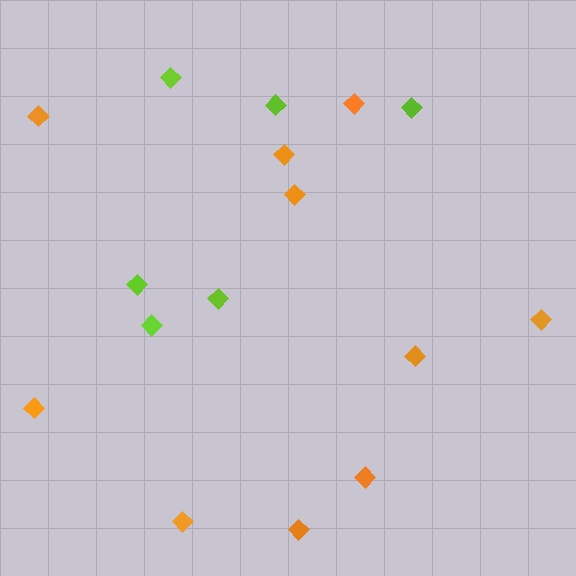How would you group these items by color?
There are 2 groups: one group of orange diamonds (10) and one group of lime diamonds (6).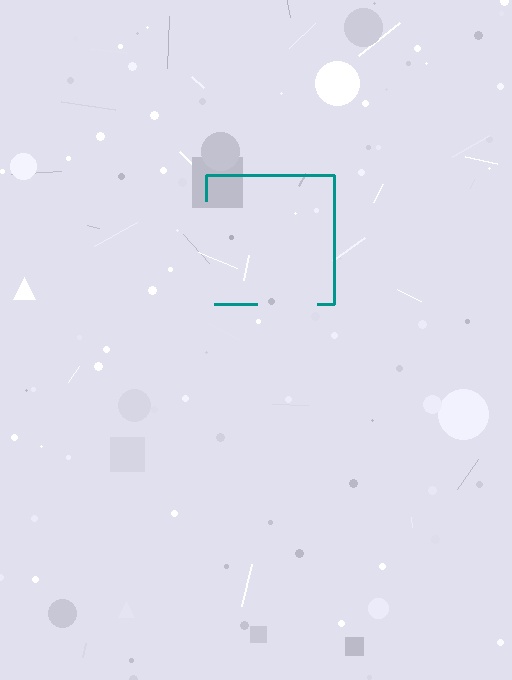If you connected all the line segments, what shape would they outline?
They would outline a square.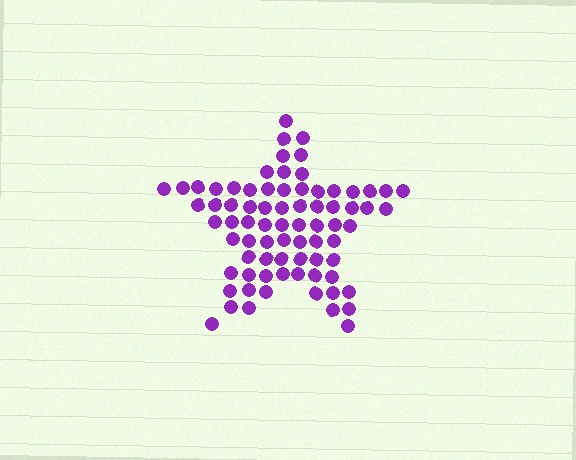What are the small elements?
The small elements are circles.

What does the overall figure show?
The overall figure shows a star.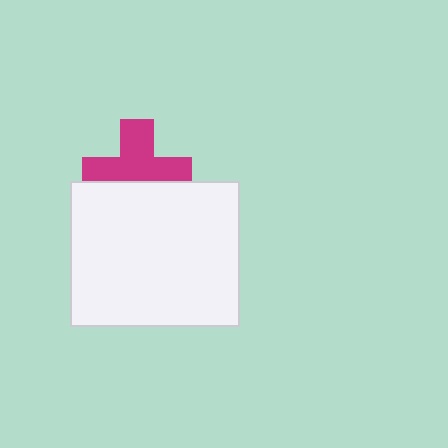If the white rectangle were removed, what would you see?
You would see the complete magenta cross.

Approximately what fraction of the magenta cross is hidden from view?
Roughly 36% of the magenta cross is hidden behind the white rectangle.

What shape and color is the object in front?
The object in front is a white rectangle.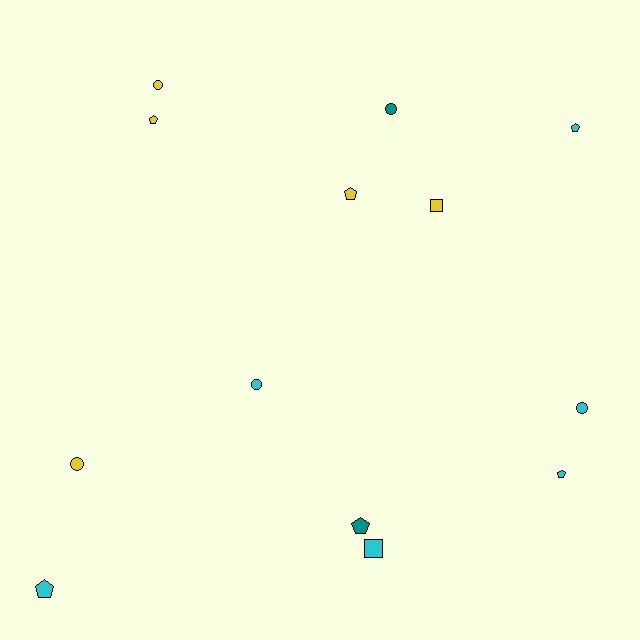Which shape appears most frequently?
Pentagon, with 6 objects.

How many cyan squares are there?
There is 1 cyan square.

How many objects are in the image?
There are 13 objects.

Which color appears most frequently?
Cyan, with 6 objects.